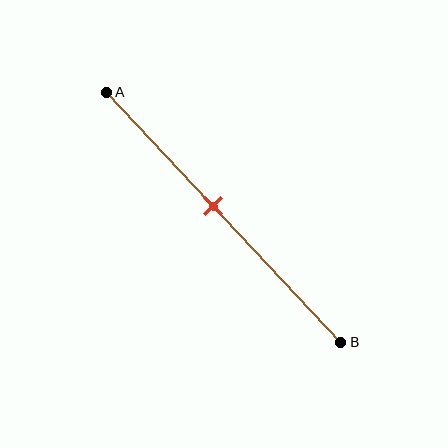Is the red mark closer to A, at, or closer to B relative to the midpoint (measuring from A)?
The red mark is closer to point A than the midpoint of segment AB.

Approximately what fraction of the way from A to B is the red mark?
The red mark is approximately 45% of the way from A to B.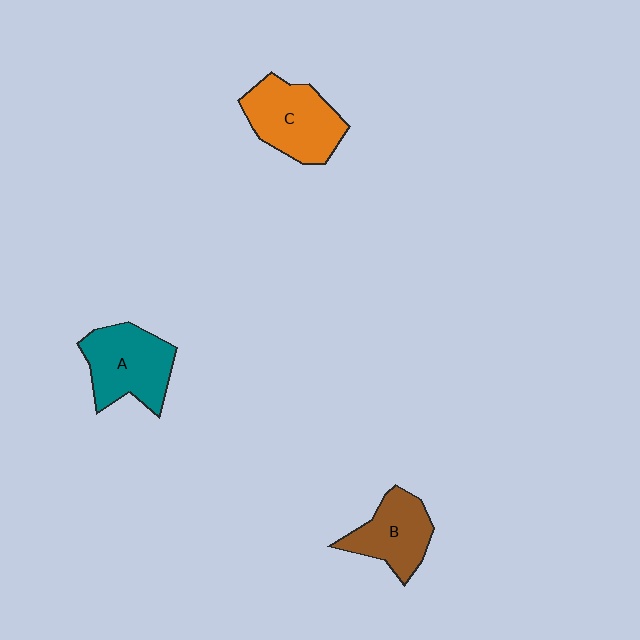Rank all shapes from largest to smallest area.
From largest to smallest: C (orange), A (teal), B (brown).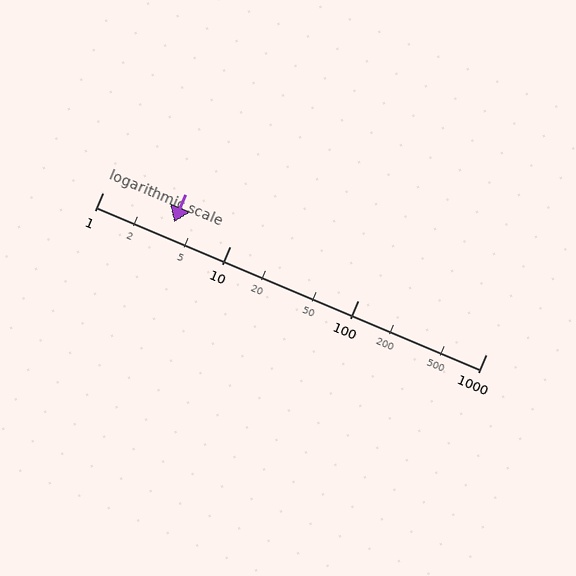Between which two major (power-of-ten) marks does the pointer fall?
The pointer is between 1 and 10.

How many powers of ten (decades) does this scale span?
The scale spans 3 decades, from 1 to 1000.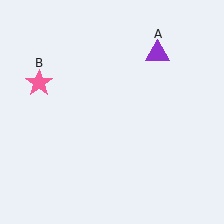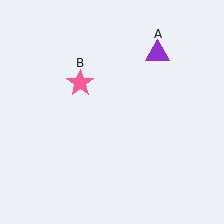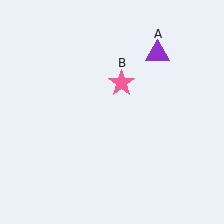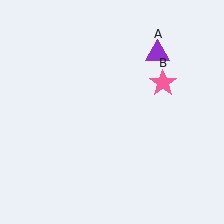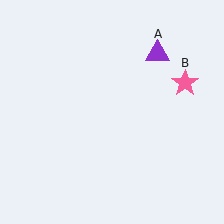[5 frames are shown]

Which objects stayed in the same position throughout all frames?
Purple triangle (object A) remained stationary.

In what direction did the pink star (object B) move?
The pink star (object B) moved right.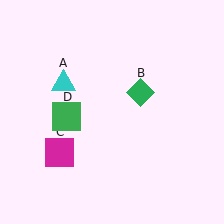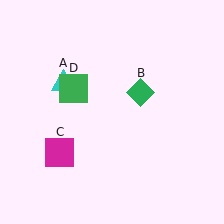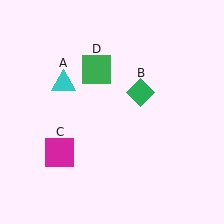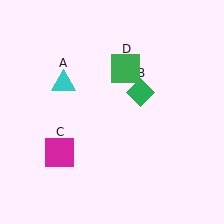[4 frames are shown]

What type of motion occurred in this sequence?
The green square (object D) rotated clockwise around the center of the scene.